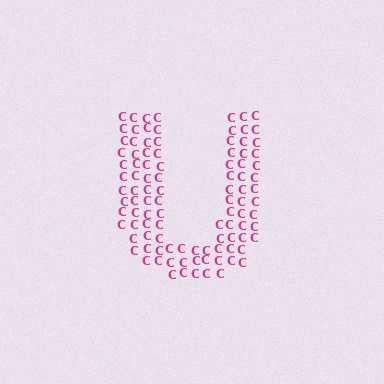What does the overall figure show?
The overall figure shows the letter U.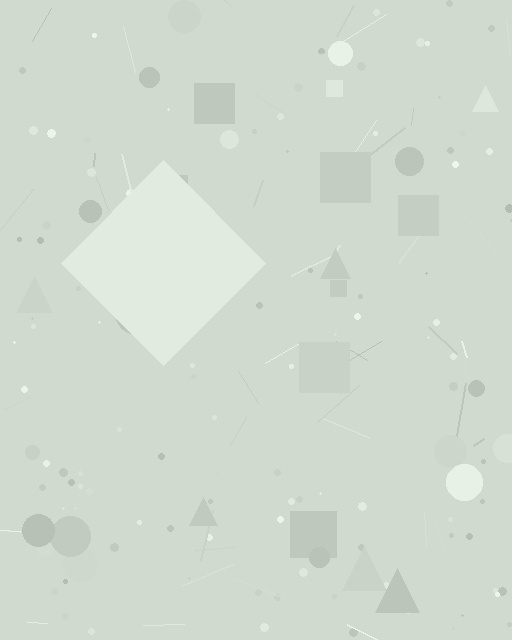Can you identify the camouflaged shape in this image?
The camouflaged shape is a diamond.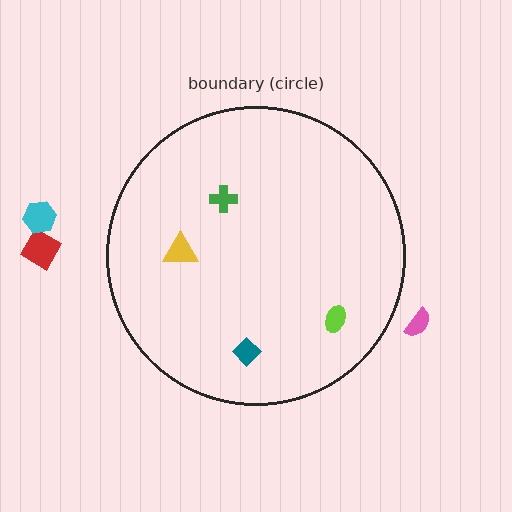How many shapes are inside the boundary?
4 inside, 3 outside.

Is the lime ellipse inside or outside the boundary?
Inside.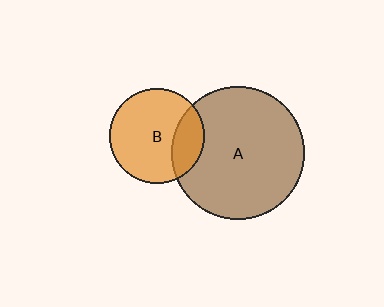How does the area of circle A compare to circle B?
Approximately 1.9 times.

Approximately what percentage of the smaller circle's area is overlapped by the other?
Approximately 25%.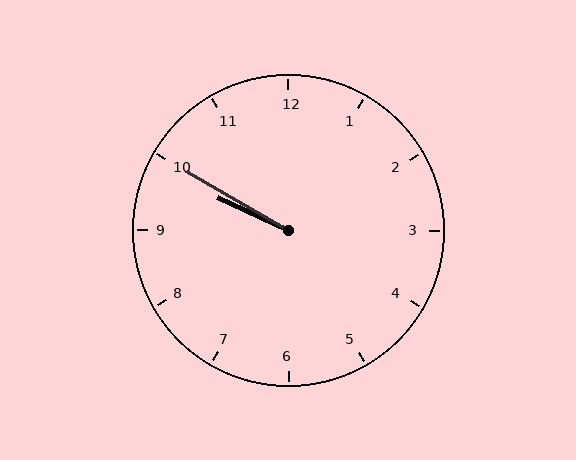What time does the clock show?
9:50.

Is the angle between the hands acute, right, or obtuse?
It is acute.